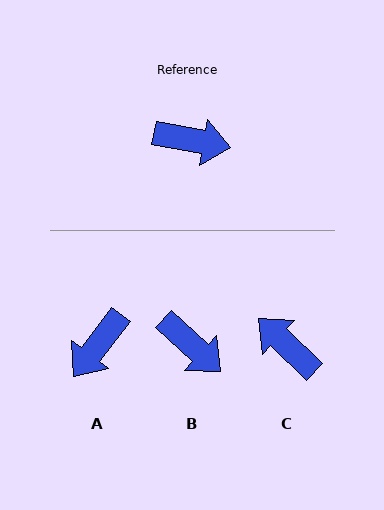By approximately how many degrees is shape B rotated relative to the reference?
Approximately 32 degrees clockwise.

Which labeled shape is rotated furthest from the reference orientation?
C, about 148 degrees away.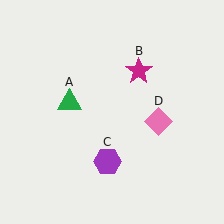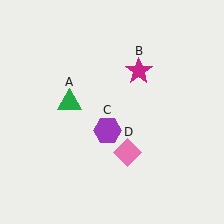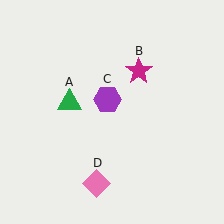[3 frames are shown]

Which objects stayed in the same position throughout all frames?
Green triangle (object A) and magenta star (object B) remained stationary.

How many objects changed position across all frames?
2 objects changed position: purple hexagon (object C), pink diamond (object D).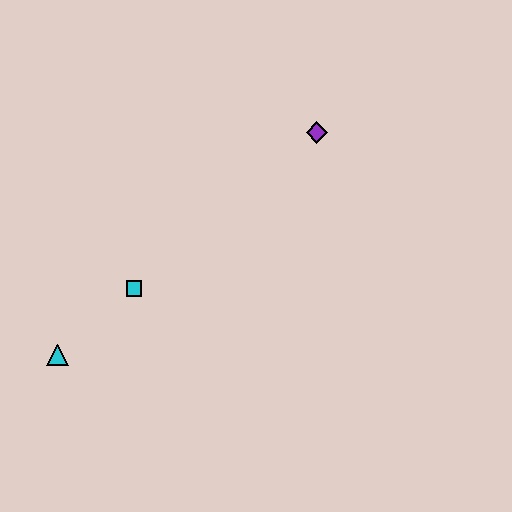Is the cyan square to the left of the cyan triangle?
No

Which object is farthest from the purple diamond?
The cyan triangle is farthest from the purple diamond.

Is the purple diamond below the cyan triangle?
No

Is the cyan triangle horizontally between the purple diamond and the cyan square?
No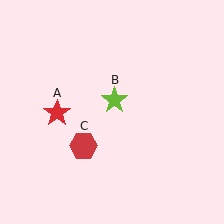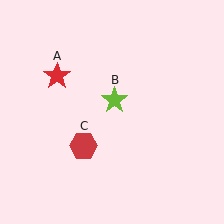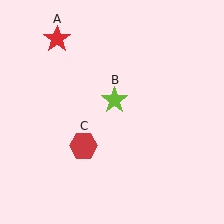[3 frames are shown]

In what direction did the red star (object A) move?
The red star (object A) moved up.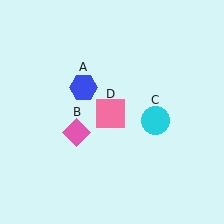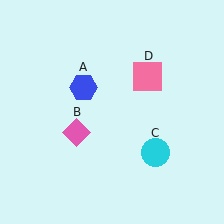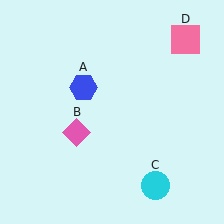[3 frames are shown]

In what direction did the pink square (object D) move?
The pink square (object D) moved up and to the right.